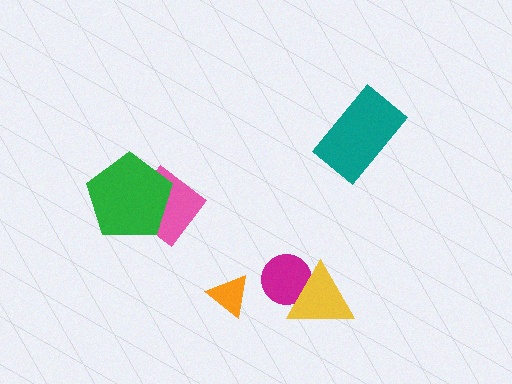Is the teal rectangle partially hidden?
No, no other shape covers it.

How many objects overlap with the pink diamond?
1 object overlaps with the pink diamond.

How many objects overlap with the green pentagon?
1 object overlaps with the green pentagon.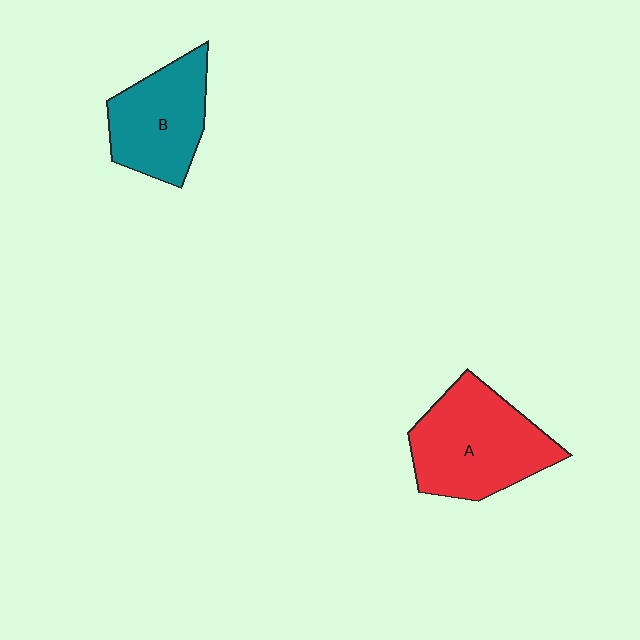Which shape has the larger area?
Shape A (red).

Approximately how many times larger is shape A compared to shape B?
Approximately 1.3 times.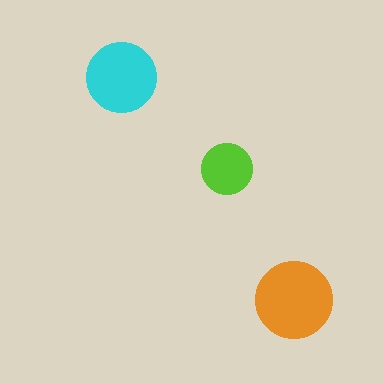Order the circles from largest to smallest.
the orange one, the cyan one, the lime one.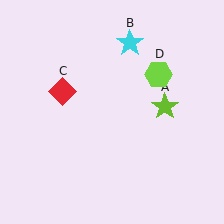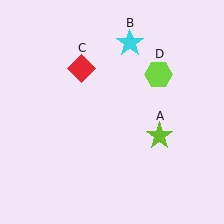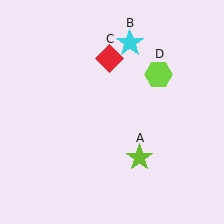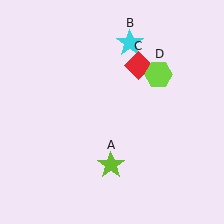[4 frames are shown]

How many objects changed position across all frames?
2 objects changed position: lime star (object A), red diamond (object C).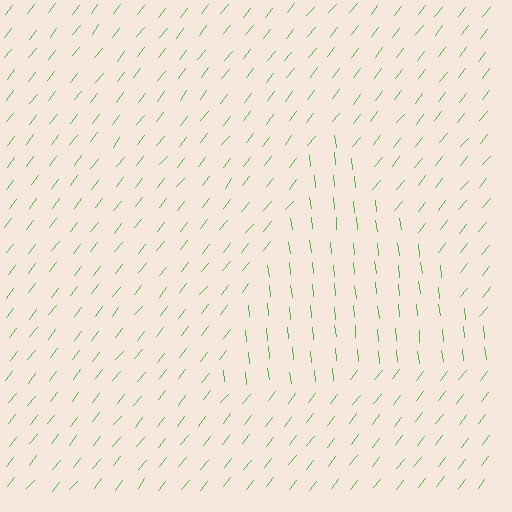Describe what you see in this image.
The image is filled with small green line segments. A triangle region in the image has lines oriented differently from the surrounding lines, creating a visible texture boundary.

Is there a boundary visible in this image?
Yes, there is a texture boundary formed by a change in line orientation.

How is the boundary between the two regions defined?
The boundary is defined purely by a change in line orientation (approximately 45 degrees difference). All lines are the same color and thickness.